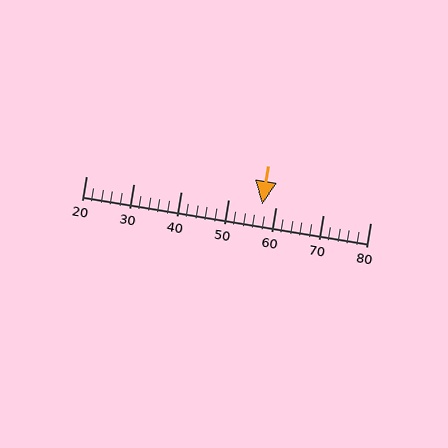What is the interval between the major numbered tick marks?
The major tick marks are spaced 10 units apart.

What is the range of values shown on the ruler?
The ruler shows values from 20 to 80.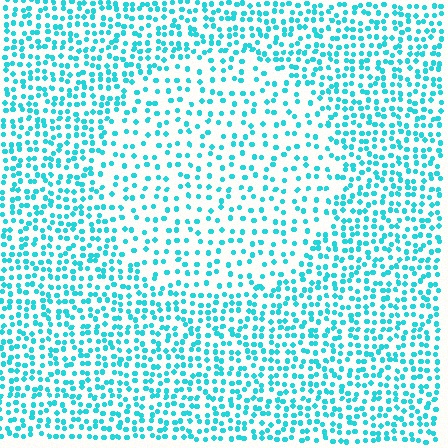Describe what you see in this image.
The image contains small cyan elements arranged at two different densities. A circle-shaped region is visible where the elements are less densely packed than the surrounding area.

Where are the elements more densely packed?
The elements are more densely packed outside the circle boundary.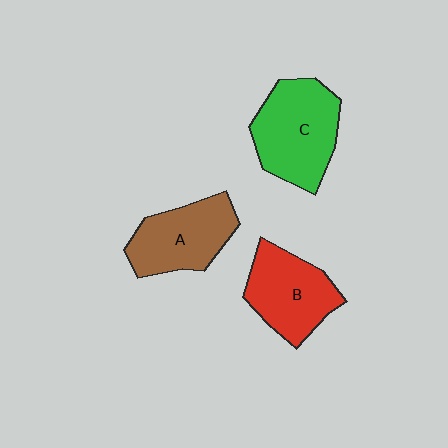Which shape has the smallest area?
Shape A (brown).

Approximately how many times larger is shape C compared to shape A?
Approximately 1.2 times.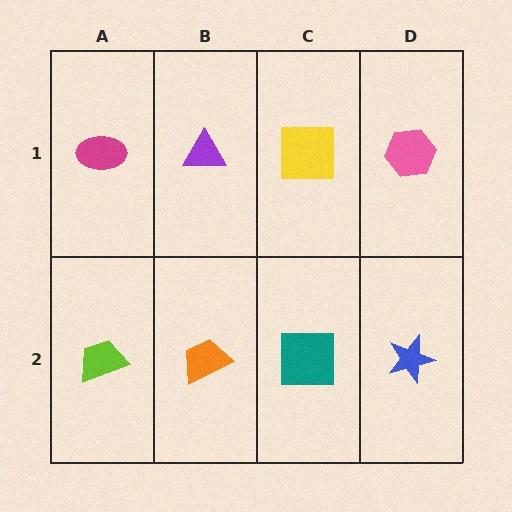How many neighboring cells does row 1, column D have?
2.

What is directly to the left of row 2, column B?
A lime trapezoid.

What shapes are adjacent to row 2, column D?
A pink hexagon (row 1, column D), a teal square (row 2, column C).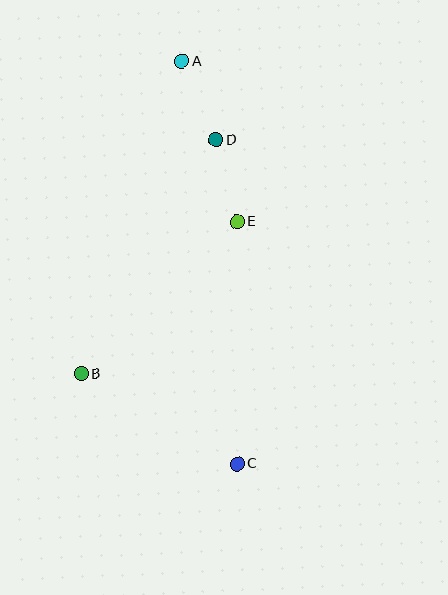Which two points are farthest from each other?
Points A and C are farthest from each other.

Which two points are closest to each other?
Points D and E are closest to each other.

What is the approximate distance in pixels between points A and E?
The distance between A and E is approximately 170 pixels.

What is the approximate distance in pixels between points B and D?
The distance between B and D is approximately 270 pixels.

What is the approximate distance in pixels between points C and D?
The distance between C and D is approximately 325 pixels.